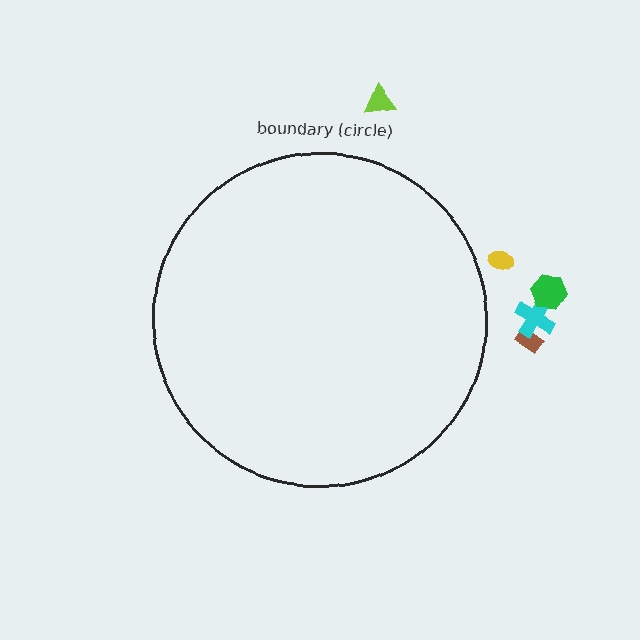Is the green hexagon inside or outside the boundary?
Outside.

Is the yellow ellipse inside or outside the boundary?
Outside.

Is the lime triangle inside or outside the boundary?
Outside.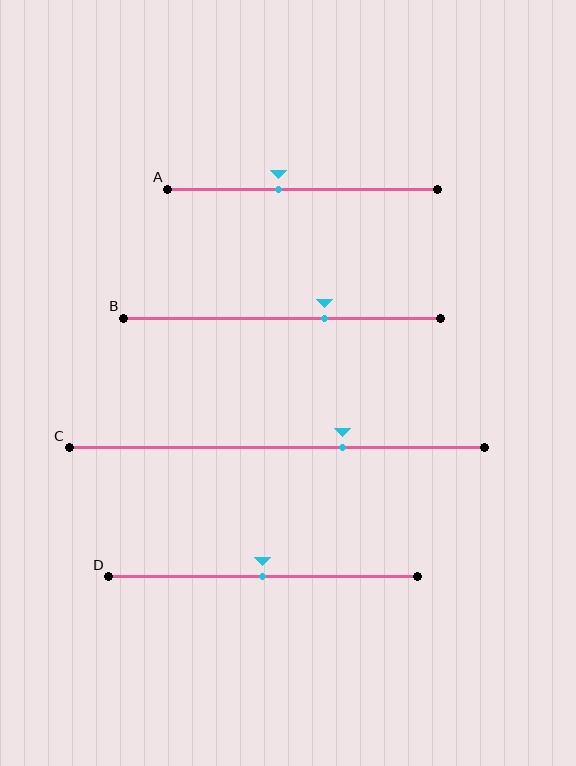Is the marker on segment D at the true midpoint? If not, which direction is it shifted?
Yes, the marker on segment D is at the true midpoint.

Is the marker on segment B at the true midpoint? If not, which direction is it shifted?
No, the marker on segment B is shifted to the right by about 13% of the segment length.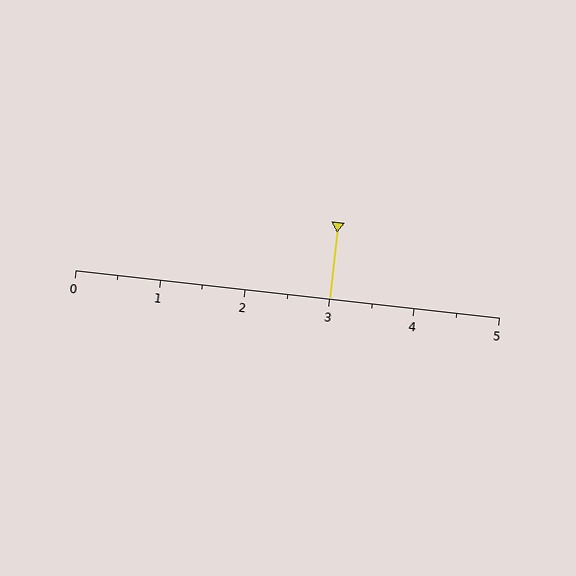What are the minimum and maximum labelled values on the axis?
The axis runs from 0 to 5.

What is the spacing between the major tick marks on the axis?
The major ticks are spaced 1 apart.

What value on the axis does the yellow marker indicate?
The marker indicates approximately 3.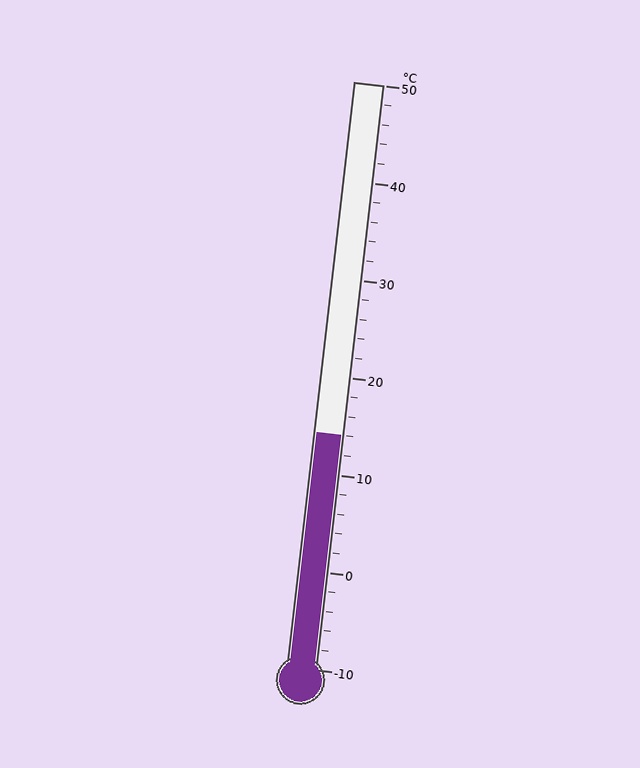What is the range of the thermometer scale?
The thermometer scale ranges from -10°C to 50°C.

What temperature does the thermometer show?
The thermometer shows approximately 14°C.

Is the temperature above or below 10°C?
The temperature is above 10°C.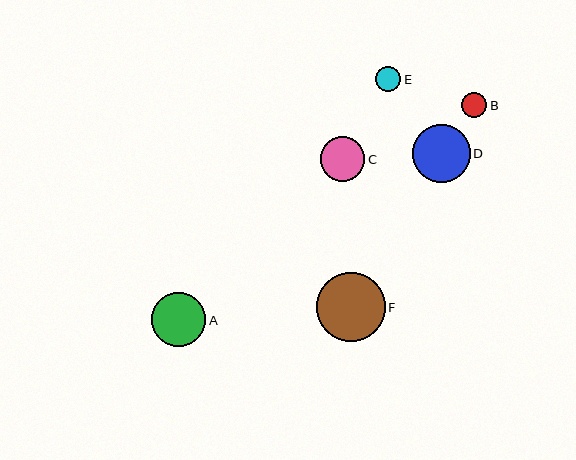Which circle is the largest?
Circle F is the largest with a size of approximately 69 pixels.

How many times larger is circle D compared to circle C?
Circle D is approximately 1.3 times the size of circle C.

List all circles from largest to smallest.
From largest to smallest: F, D, A, C, B, E.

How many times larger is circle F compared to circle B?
Circle F is approximately 2.7 times the size of circle B.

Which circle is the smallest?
Circle E is the smallest with a size of approximately 25 pixels.